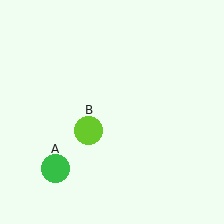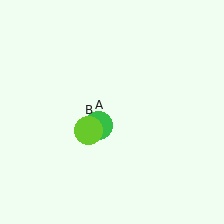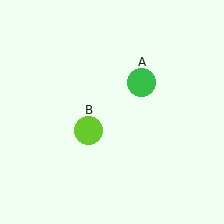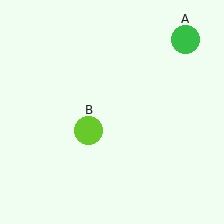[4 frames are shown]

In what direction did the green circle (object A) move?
The green circle (object A) moved up and to the right.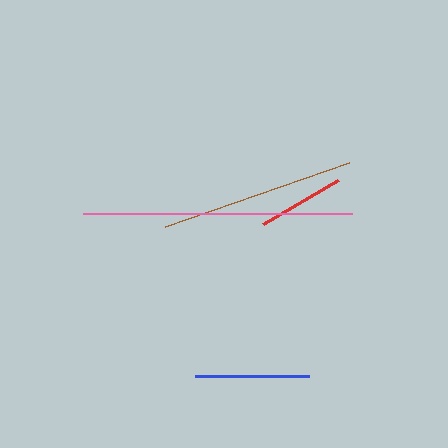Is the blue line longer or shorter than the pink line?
The pink line is longer than the blue line.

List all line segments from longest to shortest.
From longest to shortest: pink, brown, blue, red.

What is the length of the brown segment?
The brown segment is approximately 195 pixels long.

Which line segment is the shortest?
The red line is the shortest at approximately 88 pixels.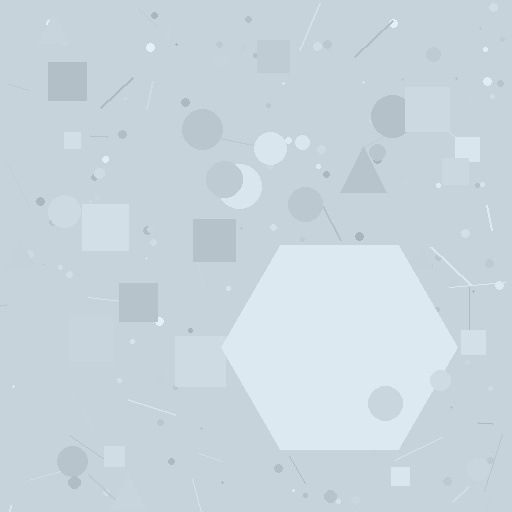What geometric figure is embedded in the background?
A hexagon is embedded in the background.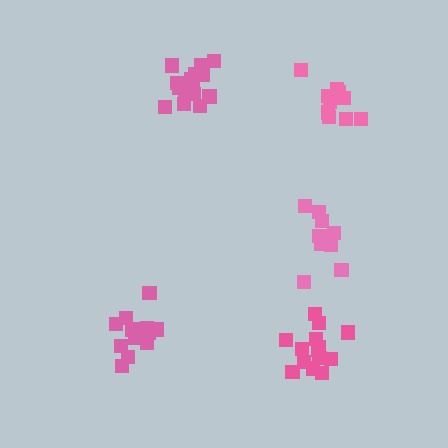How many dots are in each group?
Group 1: 10 dots, Group 2: 14 dots, Group 3: 11 dots, Group 4: 15 dots, Group 5: 14 dots (64 total).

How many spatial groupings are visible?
There are 5 spatial groupings.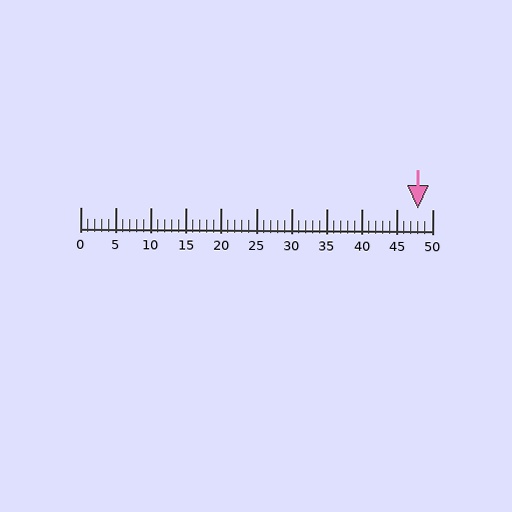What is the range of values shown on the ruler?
The ruler shows values from 0 to 50.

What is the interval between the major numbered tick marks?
The major tick marks are spaced 5 units apart.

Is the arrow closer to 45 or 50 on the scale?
The arrow is closer to 50.